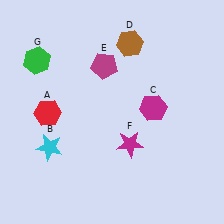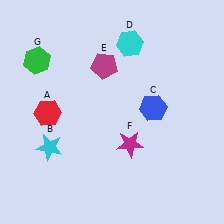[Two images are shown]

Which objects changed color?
C changed from magenta to blue. D changed from brown to cyan.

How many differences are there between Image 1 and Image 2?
There are 2 differences between the two images.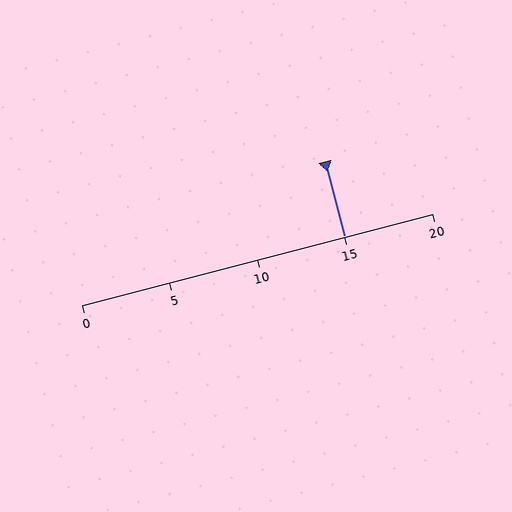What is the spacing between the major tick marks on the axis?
The major ticks are spaced 5 apart.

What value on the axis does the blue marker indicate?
The marker indicates approximately 15.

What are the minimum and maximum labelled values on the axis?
The axis runs from 0 to 20.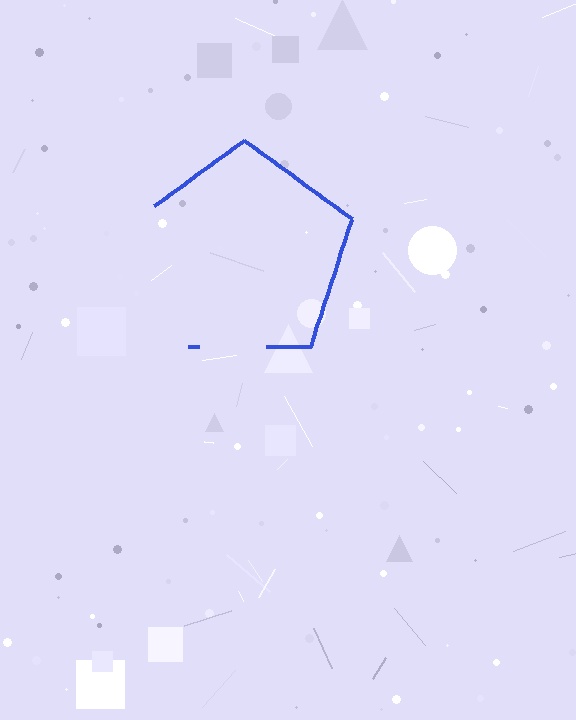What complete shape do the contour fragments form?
The contour fragments form a pentagon.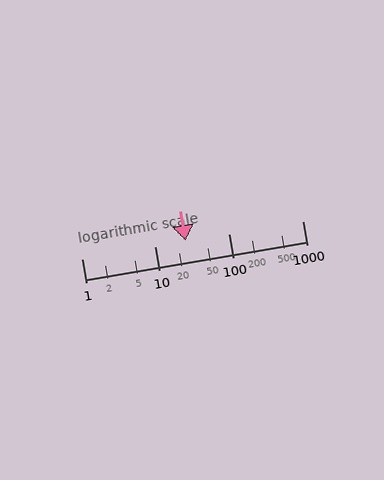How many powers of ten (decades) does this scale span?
The scale spans 3 decades, from 1 to 1000.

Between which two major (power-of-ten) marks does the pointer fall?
The pointer is between 10 and 100.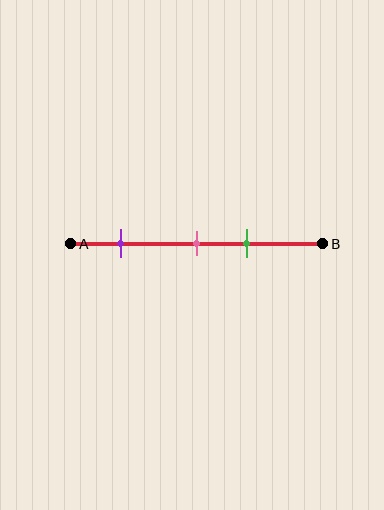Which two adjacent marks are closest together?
The pink and green marks are the closest adjacent pair.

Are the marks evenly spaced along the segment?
No, the marks are not evenly spaced.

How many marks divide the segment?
There are 3 marks dividing the segment.